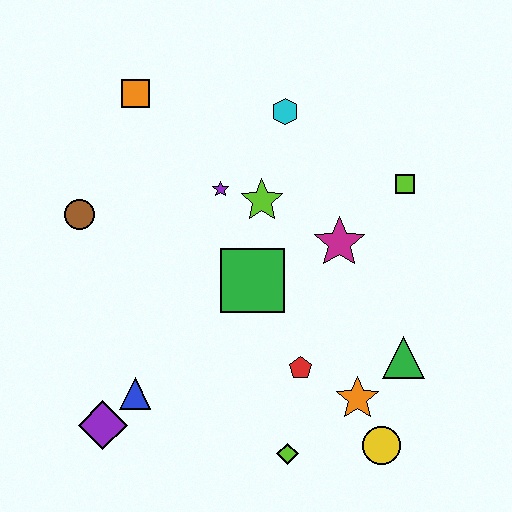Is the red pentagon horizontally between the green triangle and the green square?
Yes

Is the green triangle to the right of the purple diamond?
Yes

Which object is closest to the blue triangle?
The purple diamond is closest to the blue triangle.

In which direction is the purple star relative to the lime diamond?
The purple star is above the lime diamond.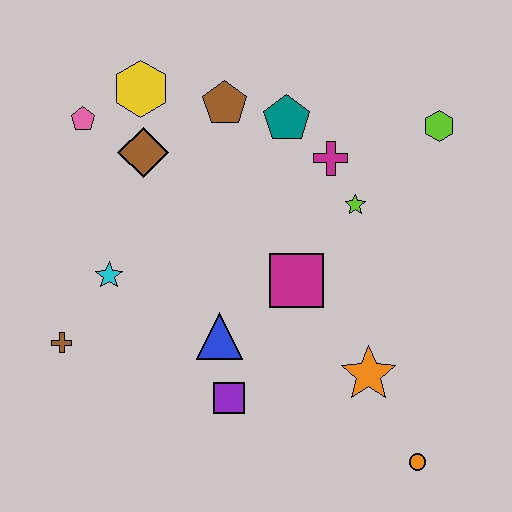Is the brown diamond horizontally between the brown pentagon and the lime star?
No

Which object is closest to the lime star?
The magenta cross is closest to the lime star.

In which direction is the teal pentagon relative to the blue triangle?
The teal pentagon is above the blue triangle.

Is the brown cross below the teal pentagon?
Yes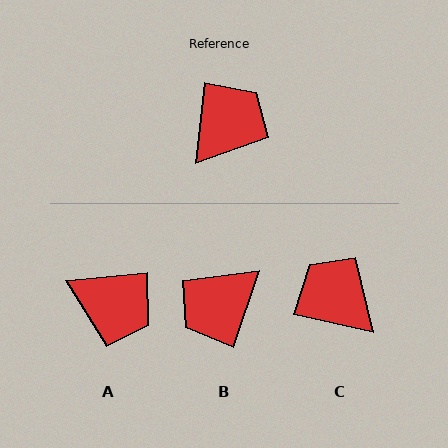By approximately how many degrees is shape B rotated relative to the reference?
Approximately 167 degrees counter-clockwise.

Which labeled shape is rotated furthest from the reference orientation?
B, about 167 degrees away.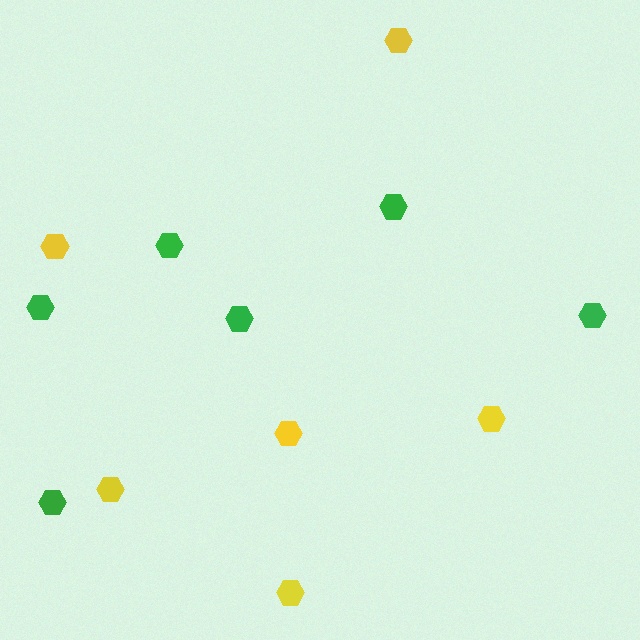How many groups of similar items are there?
There are 2 groups: one group of green hexagons (6) and one group of yellow hexagons (6).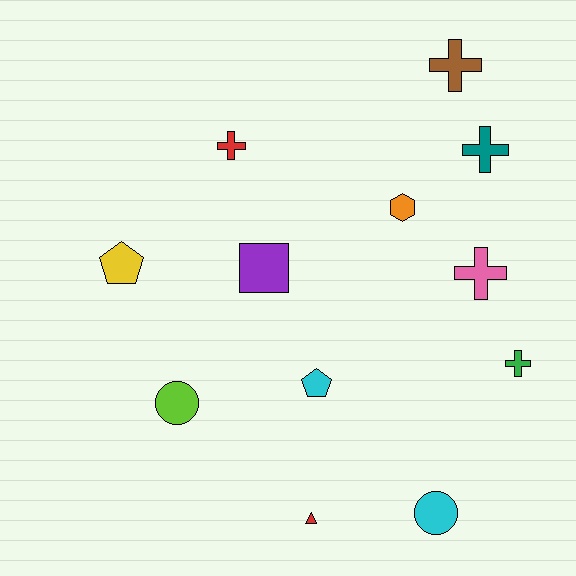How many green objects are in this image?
There is 1 green object.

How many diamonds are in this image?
There are no diamonds.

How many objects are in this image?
There are 12 objects.